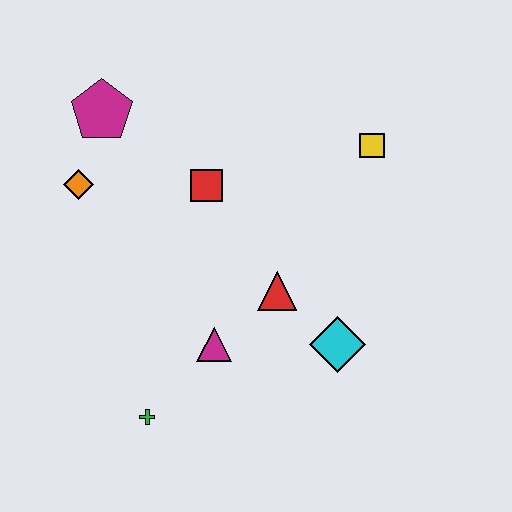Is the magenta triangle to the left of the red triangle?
Yes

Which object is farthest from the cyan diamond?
The magenta pentagon is farthest from the cyan diamond.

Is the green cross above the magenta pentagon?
No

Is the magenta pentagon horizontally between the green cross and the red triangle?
No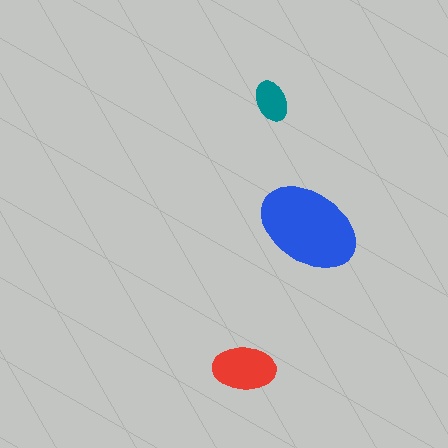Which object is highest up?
The teal ellipse is topmost.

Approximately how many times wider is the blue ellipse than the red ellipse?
About 1.5 times wider.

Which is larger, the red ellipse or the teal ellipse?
The red one.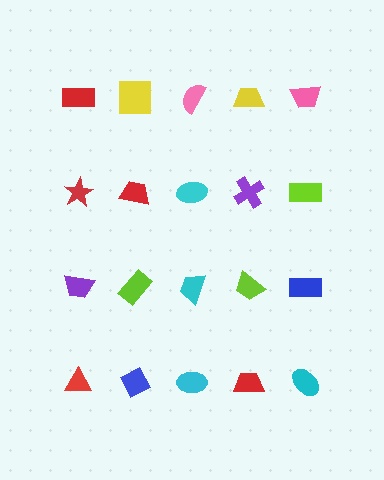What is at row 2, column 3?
A cyan ellipse.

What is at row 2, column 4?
A purple cross.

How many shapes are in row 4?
5 shapes.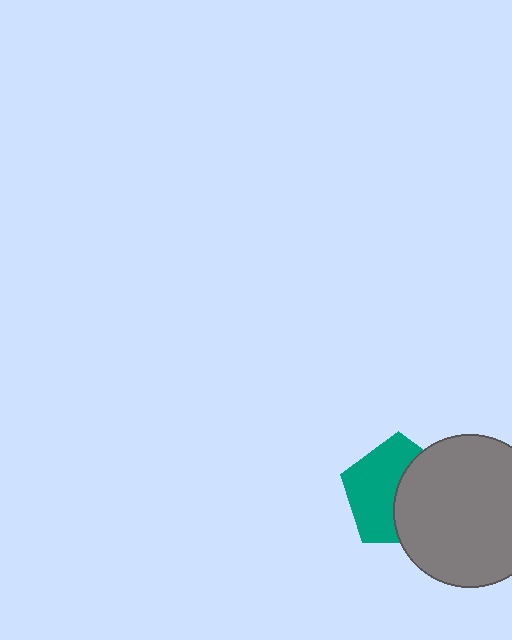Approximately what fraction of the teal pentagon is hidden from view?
Roughly 46% of the teal pentagon is hidden behind the gray circle.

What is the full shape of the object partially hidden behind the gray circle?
The partially hidden object is a teal pentagon.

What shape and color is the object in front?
The object in front is a gray circle.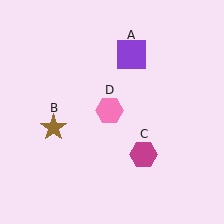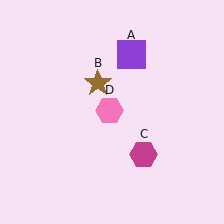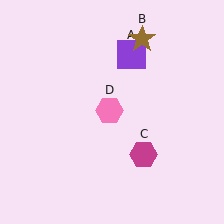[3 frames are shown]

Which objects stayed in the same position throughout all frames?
Purple square (object A) and magenta hexagon (object C) and pink hexagon (object D) remained stationary.